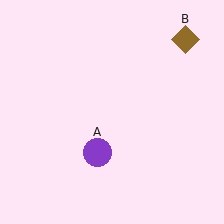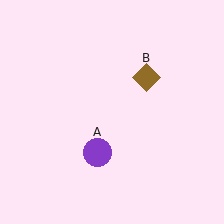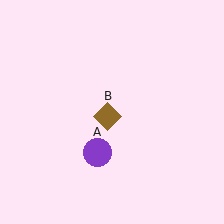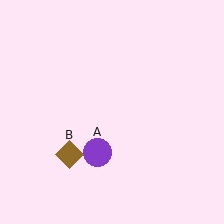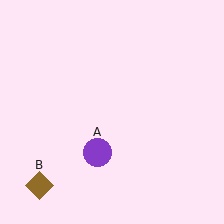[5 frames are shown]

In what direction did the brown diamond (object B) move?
The brown diamond (object B) moved down and to the left.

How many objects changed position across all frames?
1 object changed position: brown diamond (object B).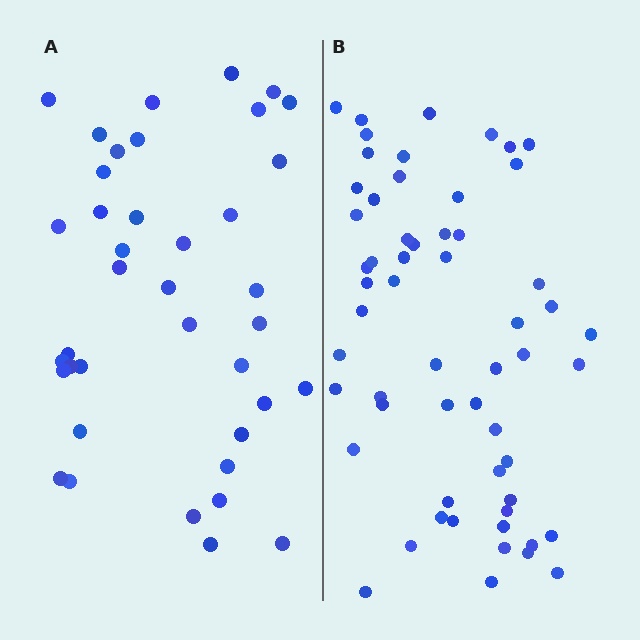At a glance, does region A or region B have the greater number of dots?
Region B (the right region) has more dots.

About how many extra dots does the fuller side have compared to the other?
Region B has approximately 20 more dots than region A.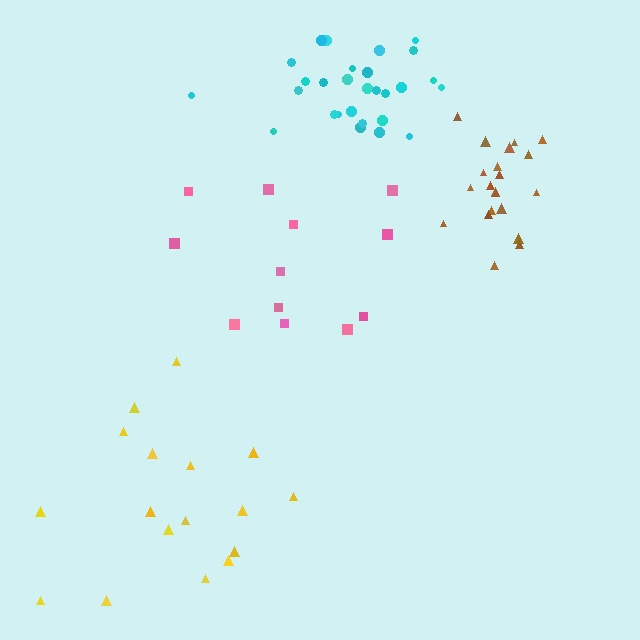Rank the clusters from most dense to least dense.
brown, cyan, yellow, pink.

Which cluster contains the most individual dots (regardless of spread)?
Cyan (28).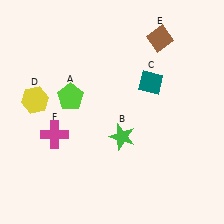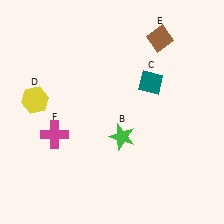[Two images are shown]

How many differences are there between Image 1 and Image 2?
There is 1 difference between the two images.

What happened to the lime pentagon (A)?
The lime pentagon (A) was removed in Image 2. It was in the top-left area of Image 1.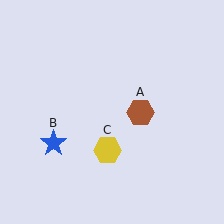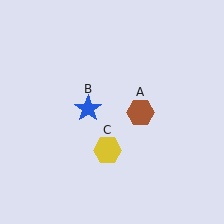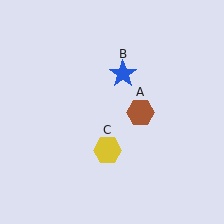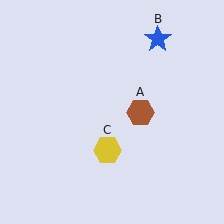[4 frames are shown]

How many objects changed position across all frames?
1 object changed position: blue star (object B).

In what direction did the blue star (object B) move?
The blue star (object B) moved up and to the right.